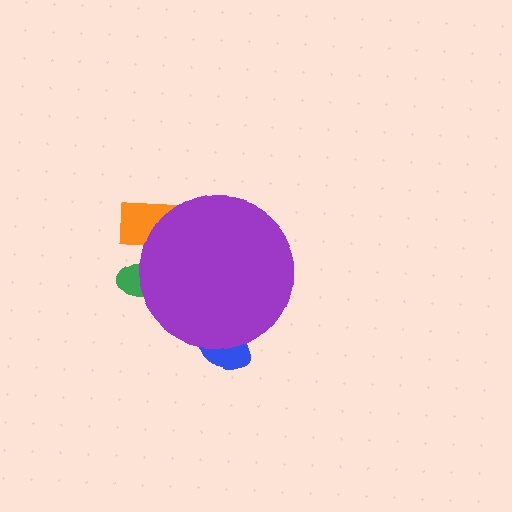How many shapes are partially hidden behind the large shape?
3 shapes are partially hidden.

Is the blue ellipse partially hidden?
Yes, the blue ellipse is partially hidden behind the purple circle.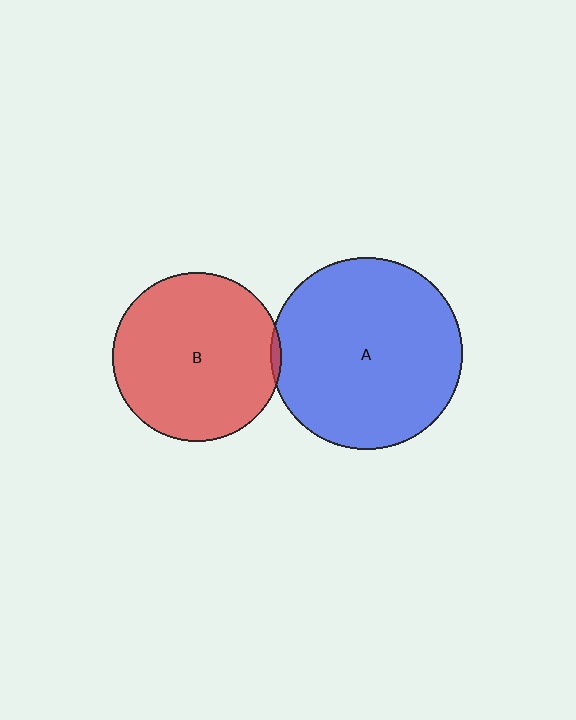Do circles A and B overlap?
Yes.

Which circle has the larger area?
Circle A (blue).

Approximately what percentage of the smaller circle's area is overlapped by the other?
Approximately 5%.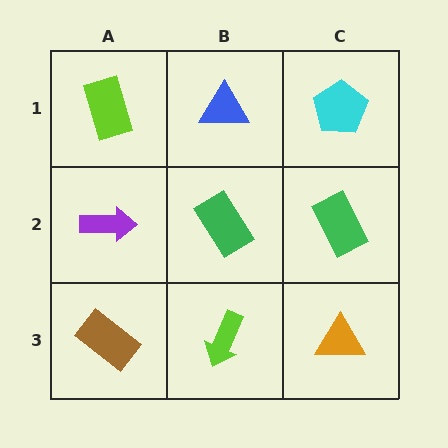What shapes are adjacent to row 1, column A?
A purple arrow (row 2, column A), a blue triangle (row 1, column B).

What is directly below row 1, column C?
A green rectangle.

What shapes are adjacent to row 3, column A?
A purple arrow (row 2, column A), a lime arrow (row 3, column B).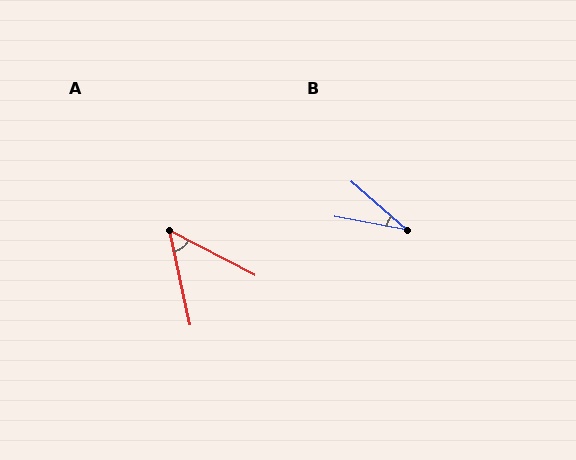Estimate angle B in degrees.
Approximately 31 degrees.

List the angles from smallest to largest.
B (31°), A (50°).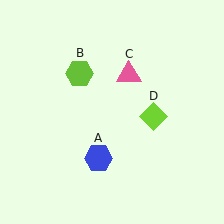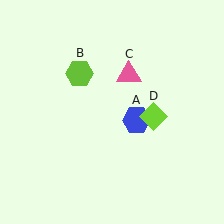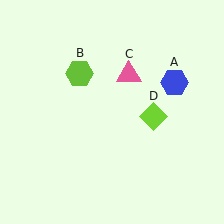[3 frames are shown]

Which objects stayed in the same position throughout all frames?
Lime hexagon (object B) and pink triangle (object C) and lime diamond (object D) remained stationary.